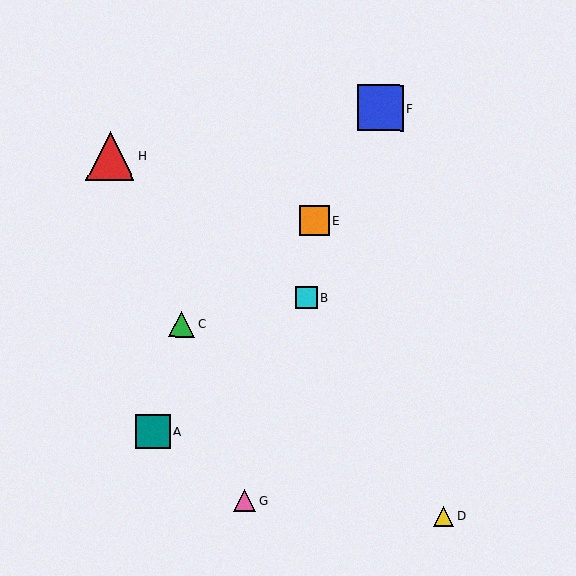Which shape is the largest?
The red triangle (labeled H) is the largest.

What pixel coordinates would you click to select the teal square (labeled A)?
Click at (153, 432) to select the teal square A.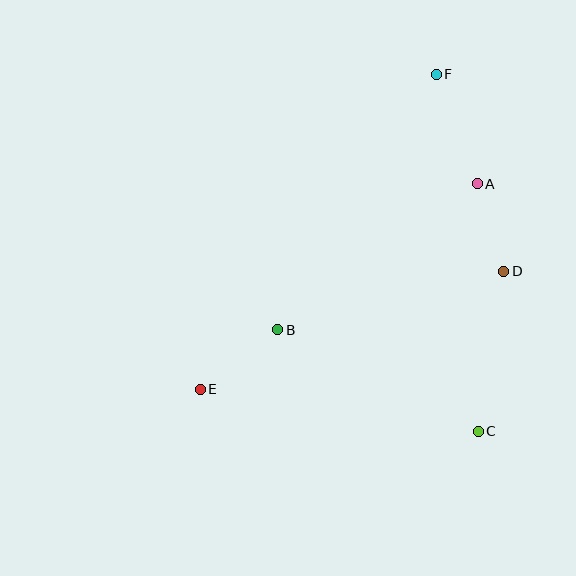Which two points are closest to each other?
Points A and D are closest to each other.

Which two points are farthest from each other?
Points E and F are farthest from each other.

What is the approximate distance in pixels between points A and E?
The distance between A and E is approximately 345 pixels.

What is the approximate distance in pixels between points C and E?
The distance between C and E is approximately 281 pixels.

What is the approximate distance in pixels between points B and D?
The distance between B and D is approximately 234 pixels.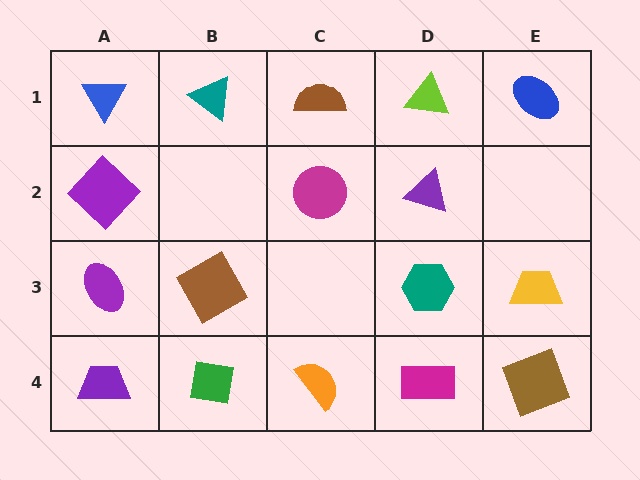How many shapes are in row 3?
4 shapes.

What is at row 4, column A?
A purple trapezoid.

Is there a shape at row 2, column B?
No, that cell is empty.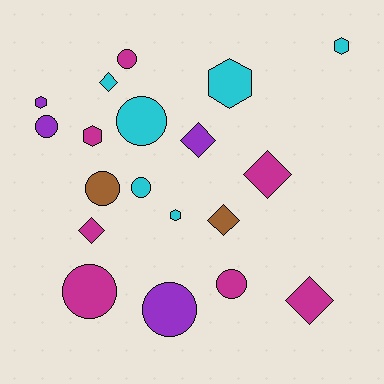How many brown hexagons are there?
There are no brown hexagons.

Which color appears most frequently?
Magenta, with 7 objects.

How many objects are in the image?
There are 19 objects.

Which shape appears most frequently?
Circle, with 8 objects.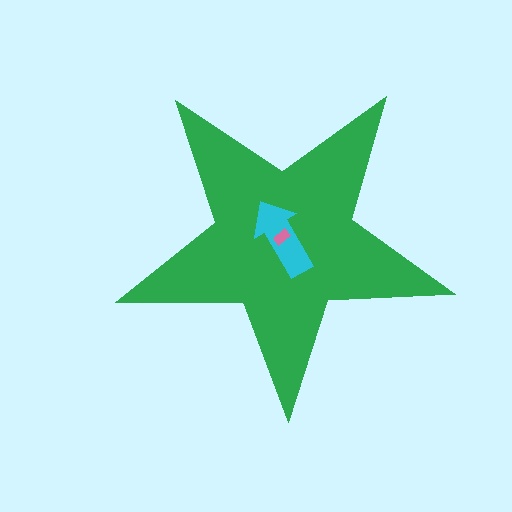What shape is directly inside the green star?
The cyan arrow.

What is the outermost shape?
The green star.